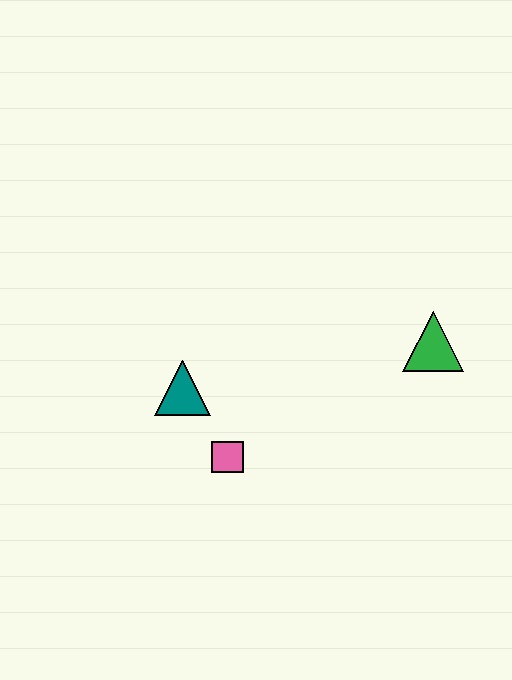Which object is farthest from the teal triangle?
The green triangle is farthest from the teal triangle.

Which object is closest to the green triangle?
The pink square is closest to the green triangle.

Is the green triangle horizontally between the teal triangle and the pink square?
No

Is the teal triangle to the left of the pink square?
Yes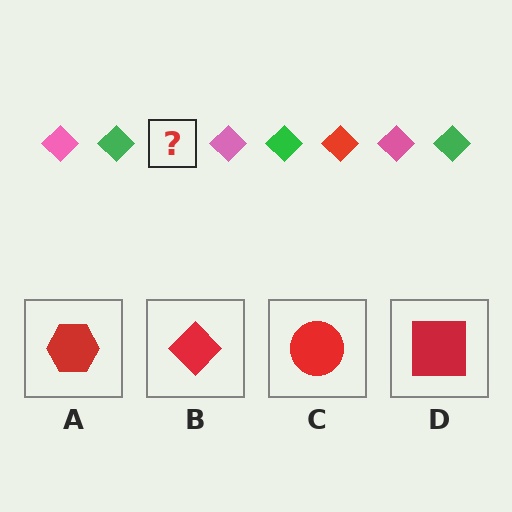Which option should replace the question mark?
Option B.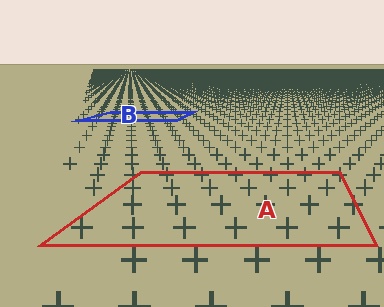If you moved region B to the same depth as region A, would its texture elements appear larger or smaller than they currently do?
They would appear larger. At a closer depth, the same texture elements are projected at a bigger on-screen size.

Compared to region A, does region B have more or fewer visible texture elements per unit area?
Region B has more texture elements per unit area — they are packed more densely because it is farther away.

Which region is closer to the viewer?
Region A is closer. The texture elements there are larger and more spread out.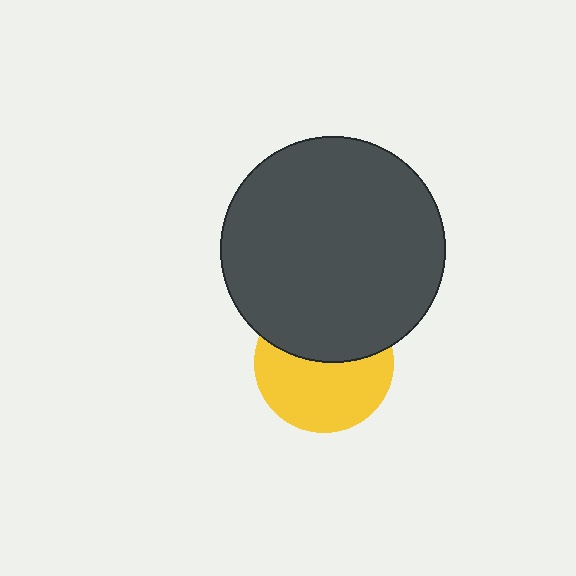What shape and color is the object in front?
The object in front is a dark gray circle.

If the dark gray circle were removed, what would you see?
You would see the complete yellow circle.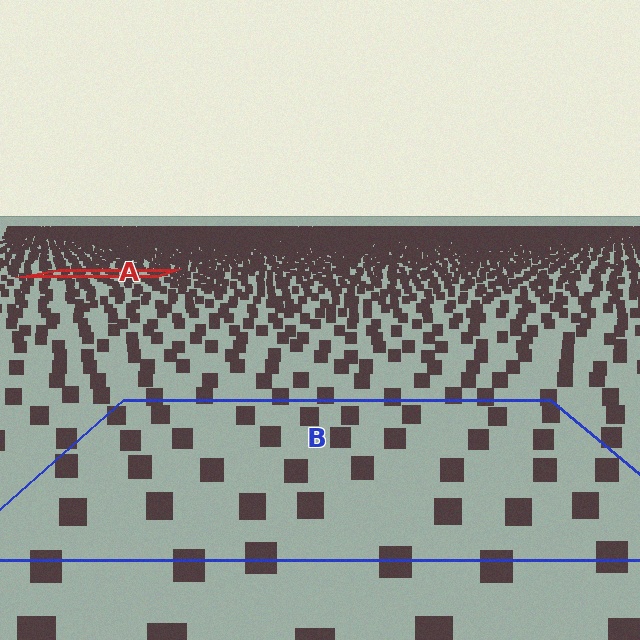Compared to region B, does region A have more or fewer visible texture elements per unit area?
Region A has more texture elements per unit area — they are packed more densely because it is farther away.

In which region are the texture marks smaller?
The texture marks are smaller in region A, because it is farther away.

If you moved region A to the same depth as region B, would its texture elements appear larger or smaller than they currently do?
They would appear larger. At a closer depth, the same texture elements are projected at a bigger on-screen size.